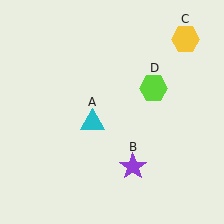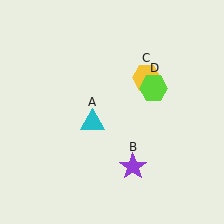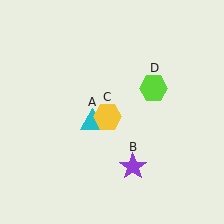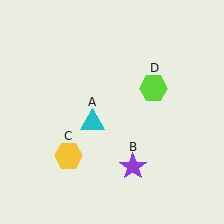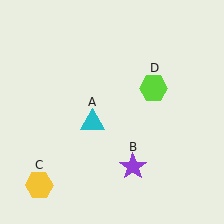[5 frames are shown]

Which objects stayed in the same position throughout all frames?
Cyan triangle (object A) and purple star (object B) and lime hexagon (object D) remained stationary.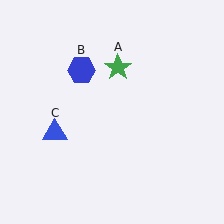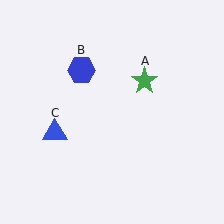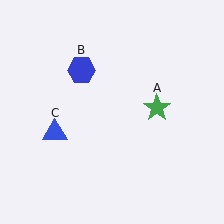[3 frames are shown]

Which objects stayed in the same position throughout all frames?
Blue hexagon (object B) and blue triangle (object C) remained stationary.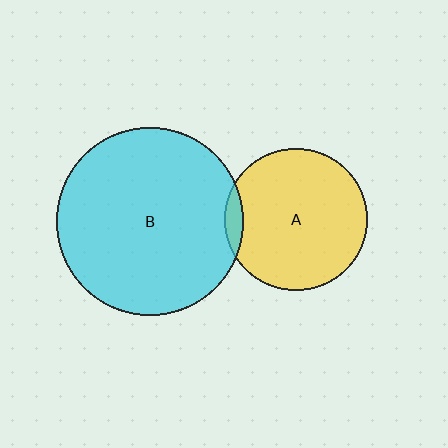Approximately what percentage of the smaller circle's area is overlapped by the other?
Approximately 5%.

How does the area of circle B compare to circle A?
Approximately 1.8 times.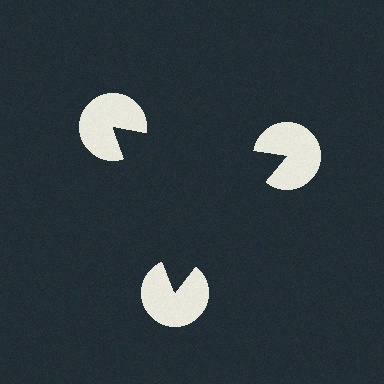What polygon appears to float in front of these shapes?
An illusory triangle — its edges are inferred from the aligned wedge cuts in the pac-man discs, not physically drawn.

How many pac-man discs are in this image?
There are 3 — one at each vertex of the illusory triangle.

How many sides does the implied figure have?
3 sides.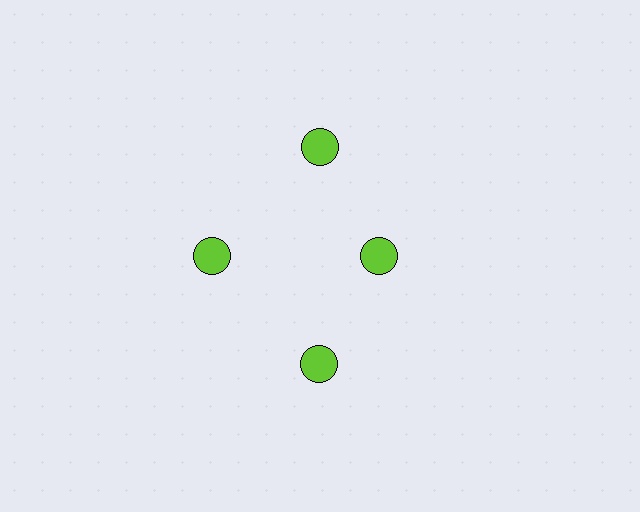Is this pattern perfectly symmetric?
No. The 4 lime circles are arranged in a ring, but one element near the 3 o'clock position is pulled inward toward the center, breaking the 4-fold rotational symmetry.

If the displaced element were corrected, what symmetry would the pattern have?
It would have 4-fold rotational symmetry — the pattern would map onto itself every 90 degrees.